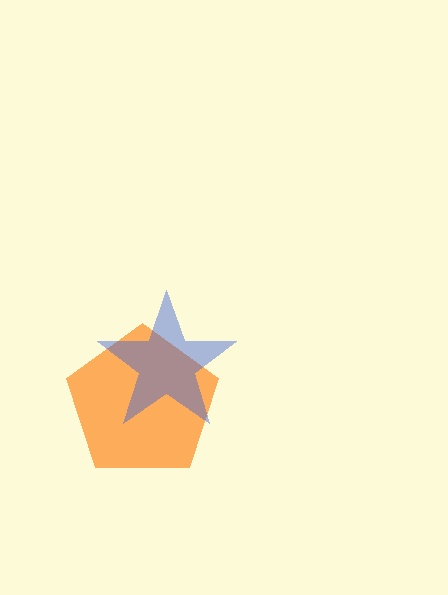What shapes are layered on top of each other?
The layered shapes are: an orange pentagon, a blue star.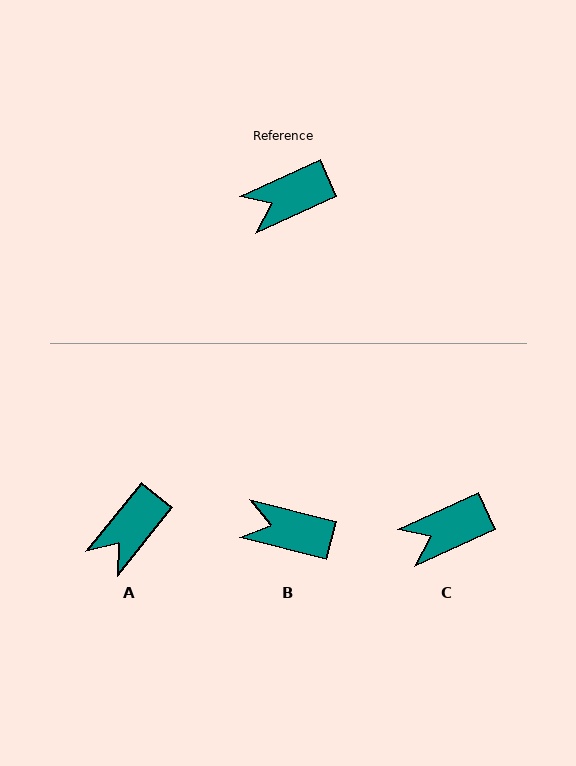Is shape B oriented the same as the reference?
No, it is off by about 39 degrees.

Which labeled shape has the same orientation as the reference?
C.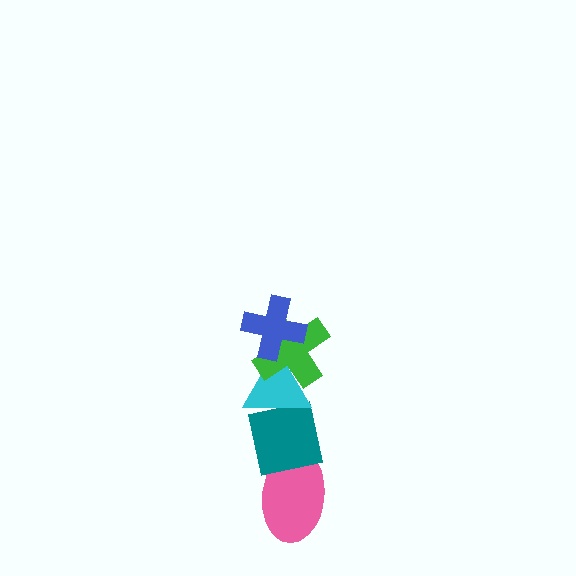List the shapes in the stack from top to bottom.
From top to bottom: the blue cross, the green cross, the cyan triangle, the teal square, the pink ellipse.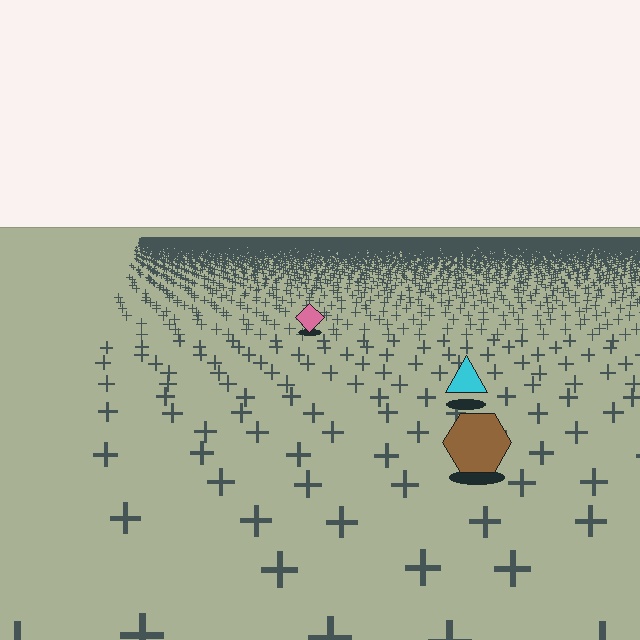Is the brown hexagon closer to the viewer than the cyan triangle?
Yes. The brown hexagon is closer — you can tell from the texture gradient: the ground texture is coarser near it.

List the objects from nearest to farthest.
From nearest to farthest: the brown hexagon, the cyan triangle, the pink diamond.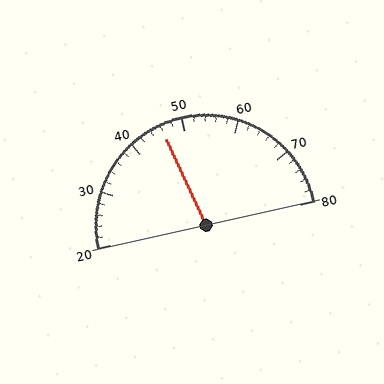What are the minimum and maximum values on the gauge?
The gauge ranges from 20 to 80.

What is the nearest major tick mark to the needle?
The nearest major tick mark is 50.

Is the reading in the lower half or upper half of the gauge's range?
The reading is in the lower half of the range (20 to 80).